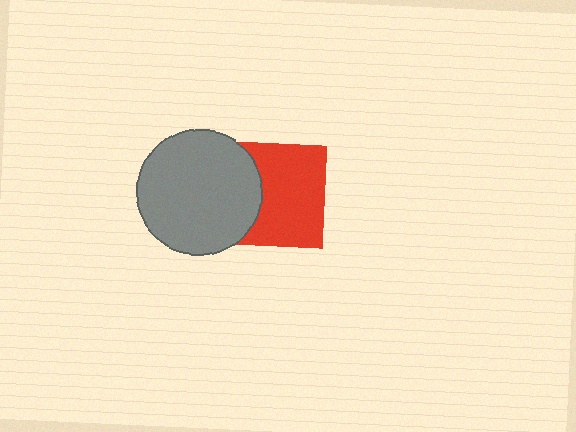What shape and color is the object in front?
The object in front is a gray circle.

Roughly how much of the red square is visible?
Most of it is visible (roughly 67%).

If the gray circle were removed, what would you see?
You would see the complete red square.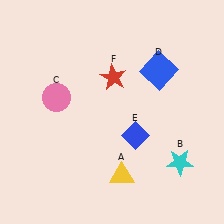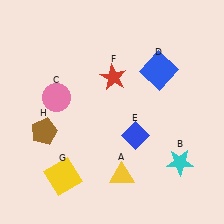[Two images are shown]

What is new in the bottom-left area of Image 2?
A brown pentagon (H) was added in the bottom-left area of Image 2.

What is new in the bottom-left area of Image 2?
A yellow square (G) was added in the bottom-left area of Image 2.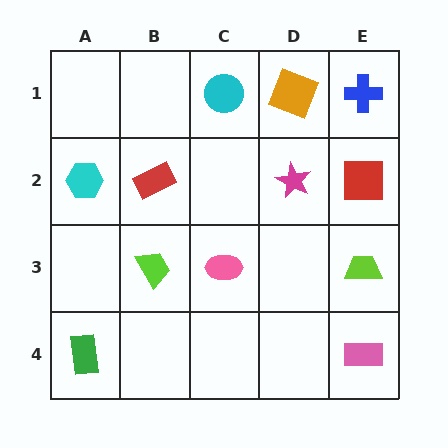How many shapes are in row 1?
3 shapes.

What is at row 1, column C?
A cyan circle.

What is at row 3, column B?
A lime trapezoid.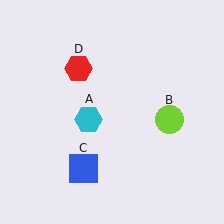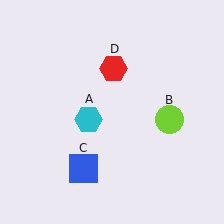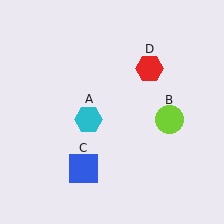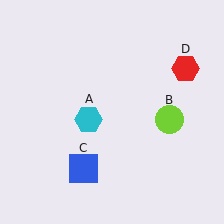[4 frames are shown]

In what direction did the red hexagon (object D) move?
The red hexagon (object D) moved right.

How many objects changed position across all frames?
1 object changed position: red hexagon (object D).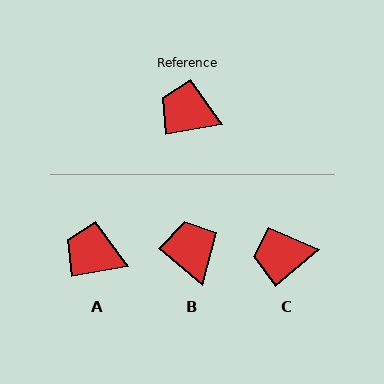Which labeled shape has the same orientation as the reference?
A.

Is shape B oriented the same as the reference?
No, it is off by about 50 degrees.